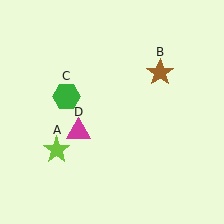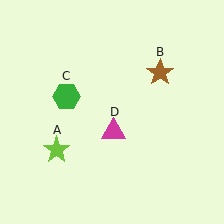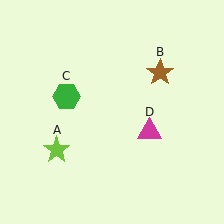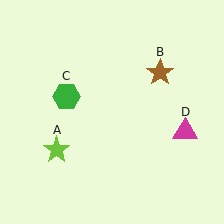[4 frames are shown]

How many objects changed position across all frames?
1 object changed position: magenta triangle (object D).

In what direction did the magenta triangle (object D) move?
The magenta triangle (object D) moved right.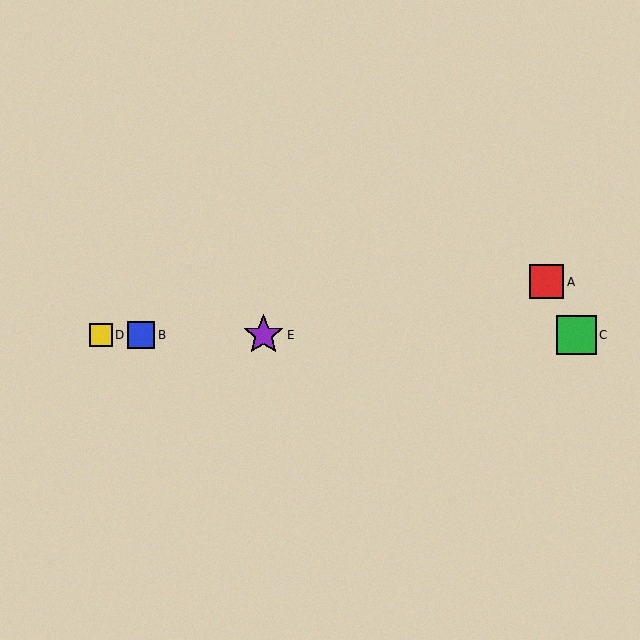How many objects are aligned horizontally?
4 objects (B, C, D, E) are aligned horizontally.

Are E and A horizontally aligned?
No, E is at y≈335 and A is at y≈282.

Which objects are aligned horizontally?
Objects B, C, D, E are aligned horizontally.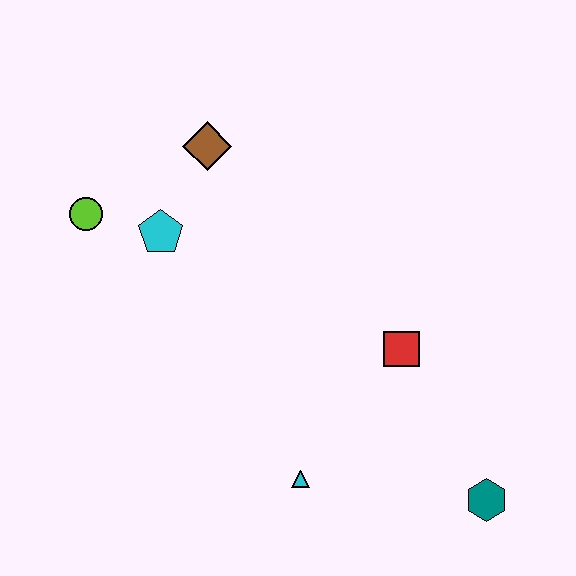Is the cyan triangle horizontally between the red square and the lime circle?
Yes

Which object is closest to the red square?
The cyan triangle is closest to the red square.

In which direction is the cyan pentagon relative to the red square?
The cyan pentagon is to the left of the red square.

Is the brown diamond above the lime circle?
Yes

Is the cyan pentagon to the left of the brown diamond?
Yes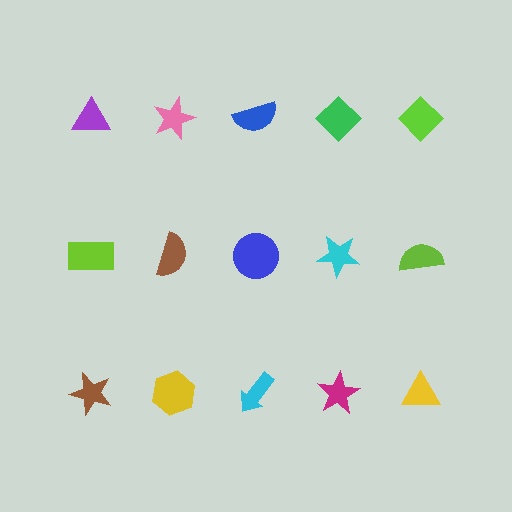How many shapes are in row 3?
5 shapes.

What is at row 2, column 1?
A lime rectangle.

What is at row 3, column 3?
A cyan arrow.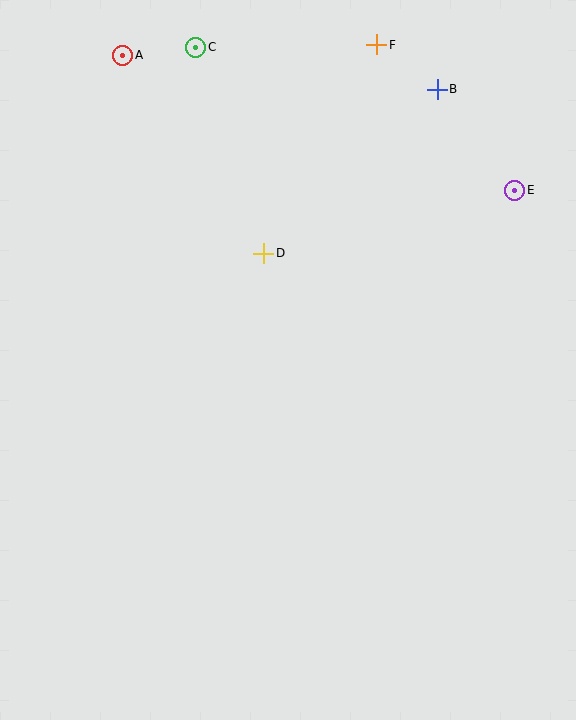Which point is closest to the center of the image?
Point D at (264, 253) is closest to the center.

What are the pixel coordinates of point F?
Point F is at (377, 45).